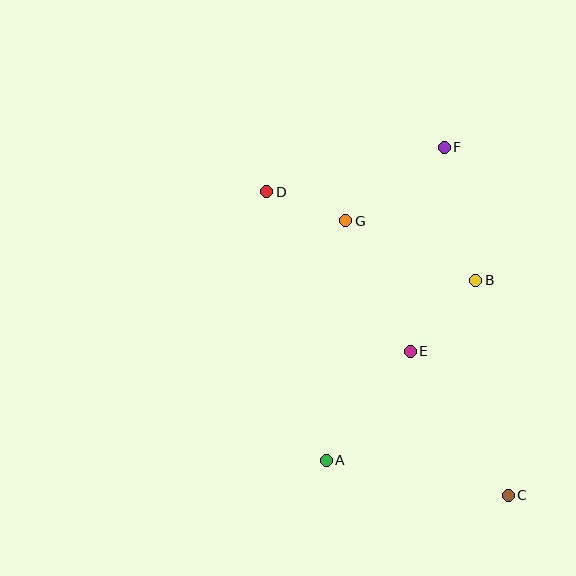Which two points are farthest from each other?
Points C and D are farthest from each other.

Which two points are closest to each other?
Points D and G are closest to each other.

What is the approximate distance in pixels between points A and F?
The distance between A and F is approximately 335 pixels.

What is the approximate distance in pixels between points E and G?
The distance between E and G is approximately 146 pixels.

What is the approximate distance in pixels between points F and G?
The distance between F and G is approximately 123 pixels.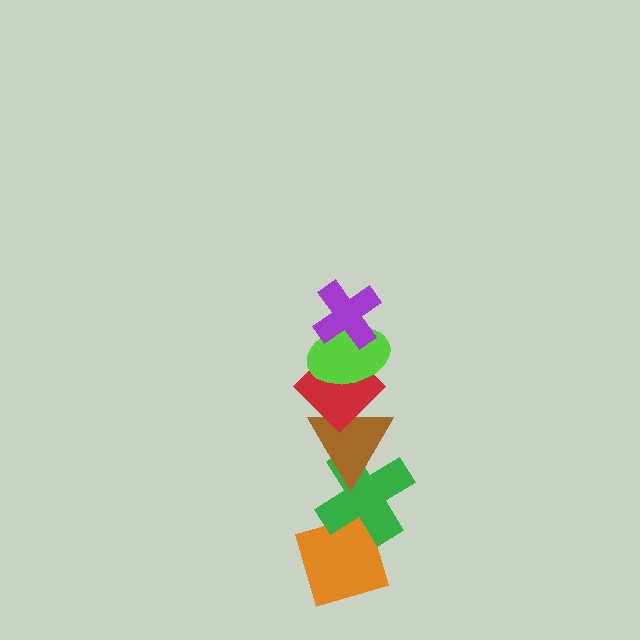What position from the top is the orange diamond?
The orange diamond is 6th from the top.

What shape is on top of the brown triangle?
The red diamond is on top of the brown triangle.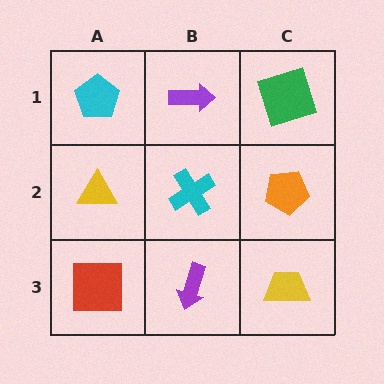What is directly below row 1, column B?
A cyan cross.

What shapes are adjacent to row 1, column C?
An orange pentagon (row 2, column C), a purple arrow (row 1, column B).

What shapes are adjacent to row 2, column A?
A cyan pentagon (row 1, column A), a red square (row 3, column A), a cyan cross (row 2, column B).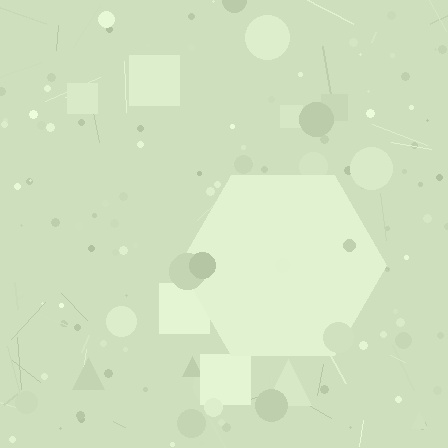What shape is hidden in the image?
A hexagon is hidden in the image.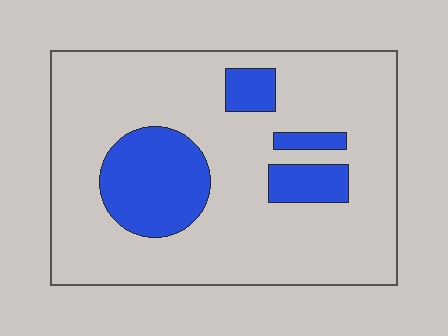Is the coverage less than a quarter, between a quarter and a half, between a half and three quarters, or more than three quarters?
Less than a quarter.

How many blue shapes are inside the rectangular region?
4.